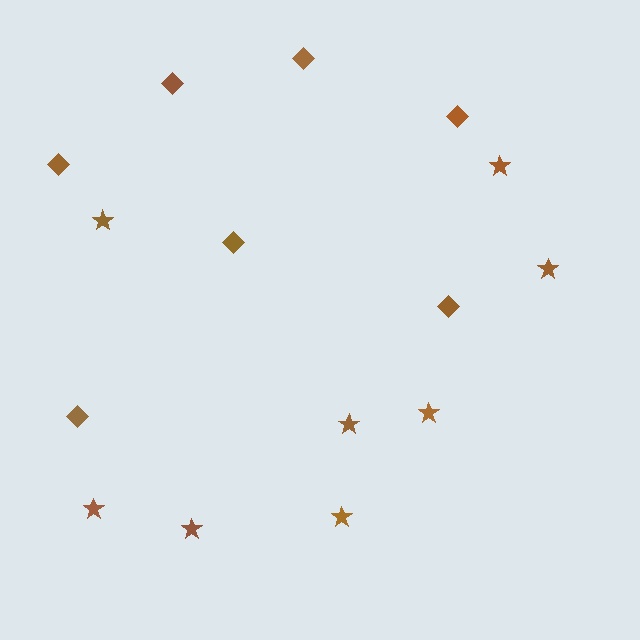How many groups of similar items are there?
There are 2 groups: one group of stars (8) and one group of diamonds (7).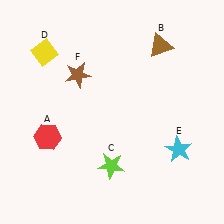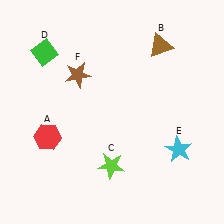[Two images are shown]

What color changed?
The diamond (D) changed from yellow in Image 1 to green in Image 2.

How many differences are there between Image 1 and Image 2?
There is 1 difference between the two images.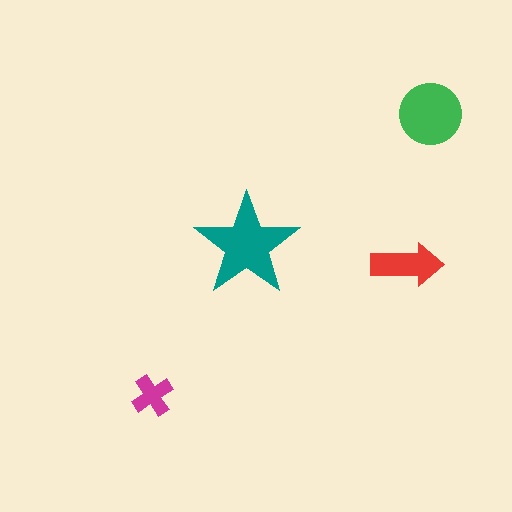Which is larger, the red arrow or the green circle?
The green circle.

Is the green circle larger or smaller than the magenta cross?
Larger.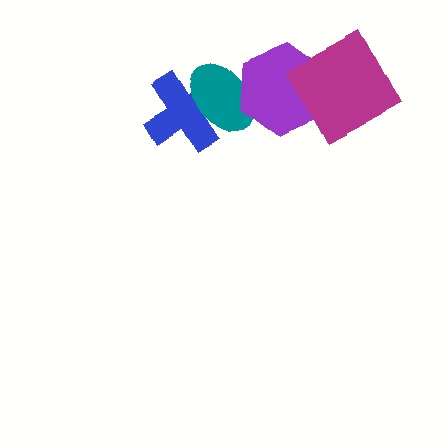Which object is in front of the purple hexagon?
The magenta square is in front of the purple hexagon.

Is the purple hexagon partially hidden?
Yes, it is partially covered by another shape.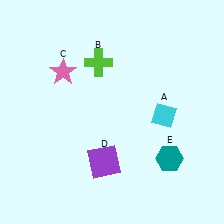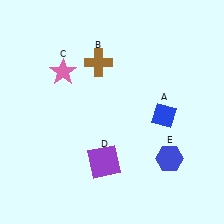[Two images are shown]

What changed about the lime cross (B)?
In Image 1, B is lime. In Image 2, it changed to brown.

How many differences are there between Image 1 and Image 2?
There are 3 differences between the two images.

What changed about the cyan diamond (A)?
In Image 1, A is cyan. In Image 2, it changed to blue.